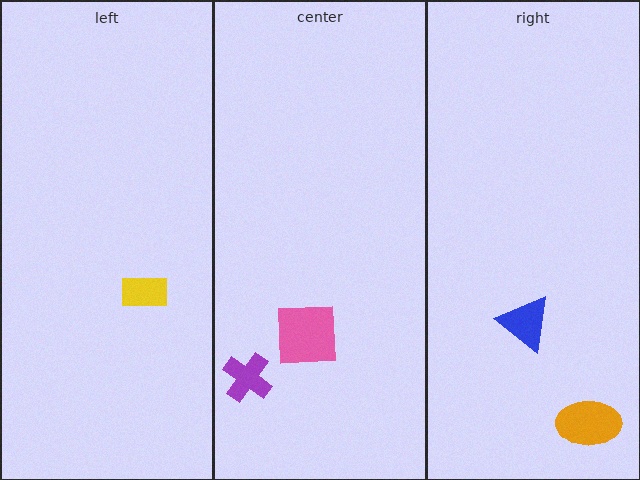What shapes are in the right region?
The blue triangle, the orange ellipse.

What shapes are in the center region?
The pink square, the purple cross.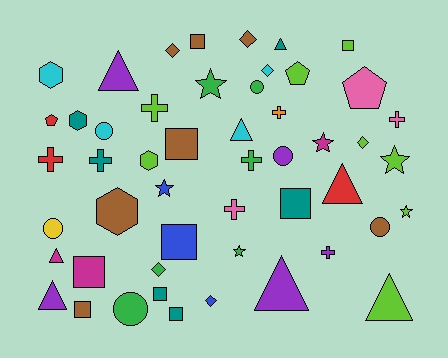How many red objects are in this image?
There are 3 red objects.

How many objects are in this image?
There are 50 objects.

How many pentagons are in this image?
There are 3 pentagons.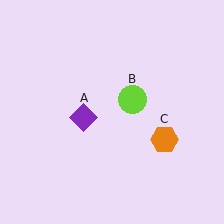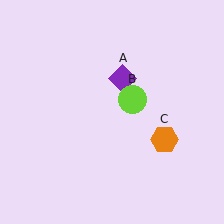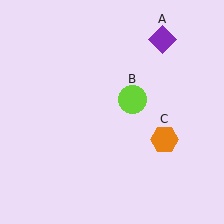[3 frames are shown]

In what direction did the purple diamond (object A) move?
The purple diamond (object A) moved up and to the right.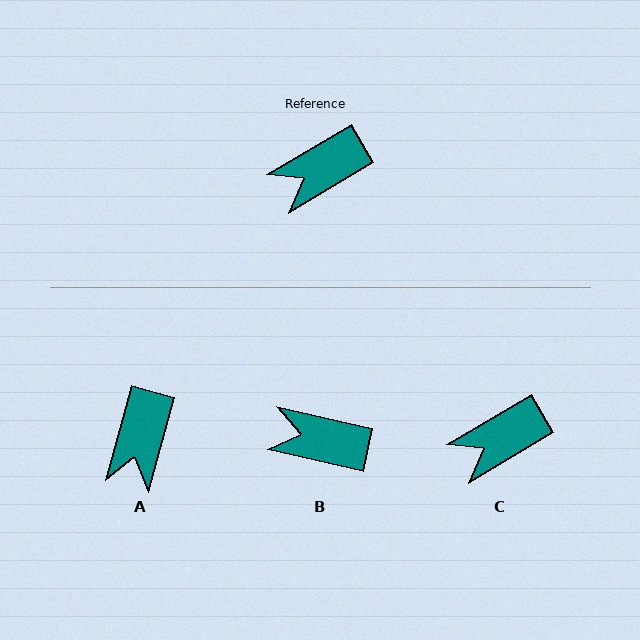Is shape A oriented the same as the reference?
No, it is off by about 44 degrees.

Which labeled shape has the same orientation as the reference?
C.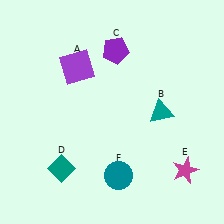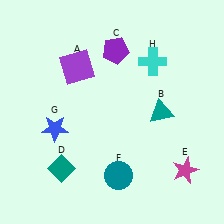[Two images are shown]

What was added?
A blue star (G), a cyan cross (H) were added in Image 2.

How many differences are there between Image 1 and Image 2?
There are 2 differences between the two images.